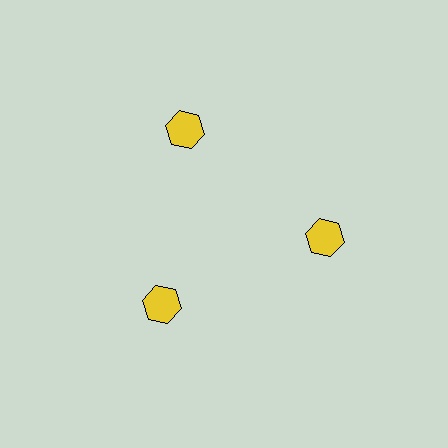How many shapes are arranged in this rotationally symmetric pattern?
There are 3 shapes, arranged in 3 groups of 1.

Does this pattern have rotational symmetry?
Yes, this pattern has 3-fold rotational symmetry. It looks the same after rotating 120 degrees around the center.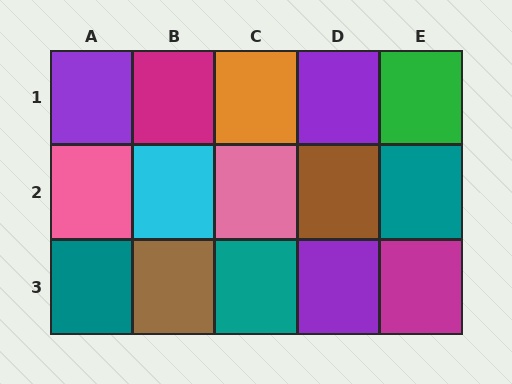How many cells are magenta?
2 cells are magenta.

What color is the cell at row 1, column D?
Purple.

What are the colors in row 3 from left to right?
Teal, brown, teal, purple, magenta.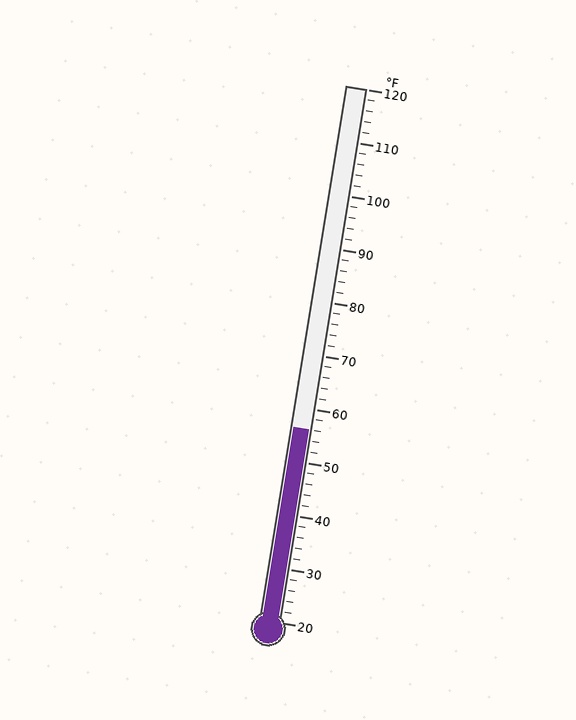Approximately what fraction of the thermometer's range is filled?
The thermometer is filled to approximately 35% of its range.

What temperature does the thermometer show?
The thermometer shows approximately 56°F.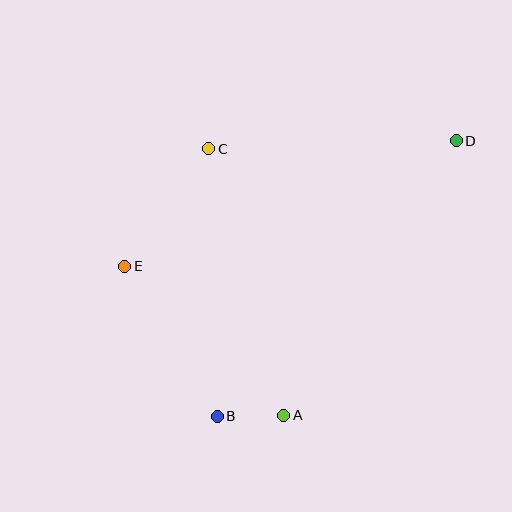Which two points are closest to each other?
Points A and B are closest to each other.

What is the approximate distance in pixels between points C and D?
The distance between C and D is approximately 248 pixels.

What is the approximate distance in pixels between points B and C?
The distance between B and C is approximately 268 pixels.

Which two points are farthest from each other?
Points B and D are farthest from each other.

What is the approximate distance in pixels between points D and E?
The distance between D and E is approximately 355 pixels.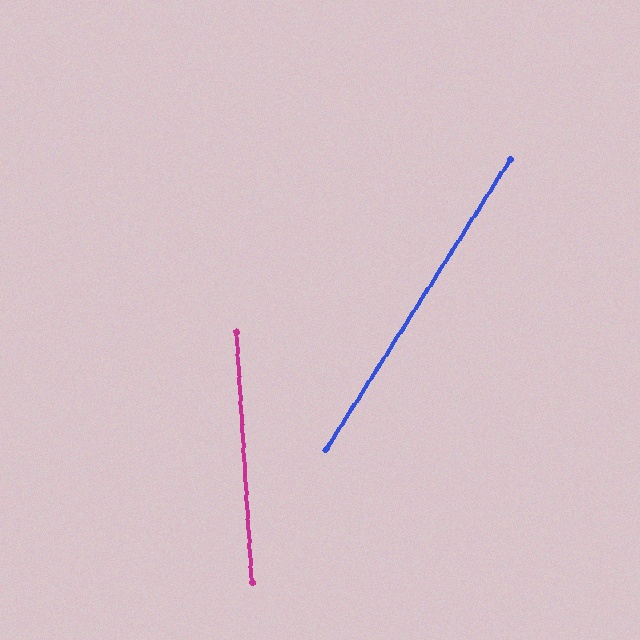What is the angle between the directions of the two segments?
Approximately 36 degrees.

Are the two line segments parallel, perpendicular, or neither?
Neither parallel nor perpendicular — they differ by about 36°.